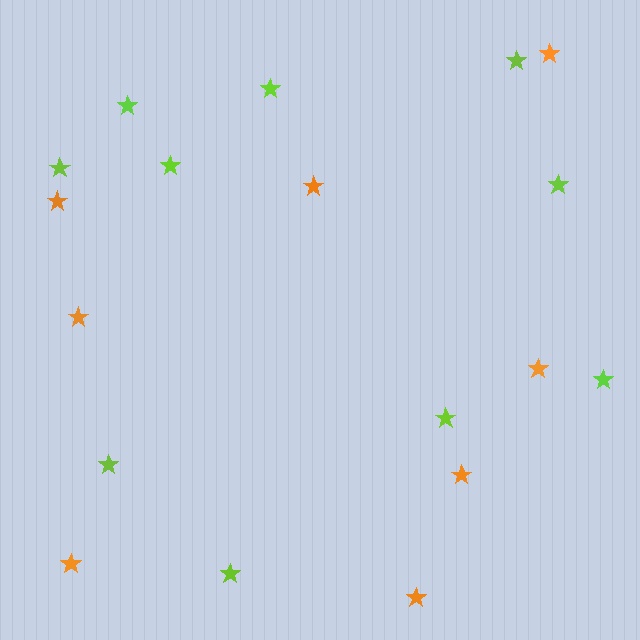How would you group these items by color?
There are 2 groups: one group of orange stars (8) and one group of lime stars (10).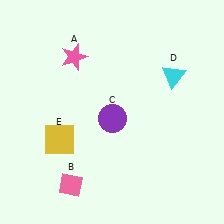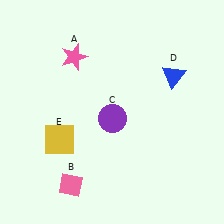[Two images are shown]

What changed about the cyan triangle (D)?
In Image 1, D is cyan. In Image 2, it changed to blue.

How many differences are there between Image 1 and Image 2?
There is 1 difference between the two images.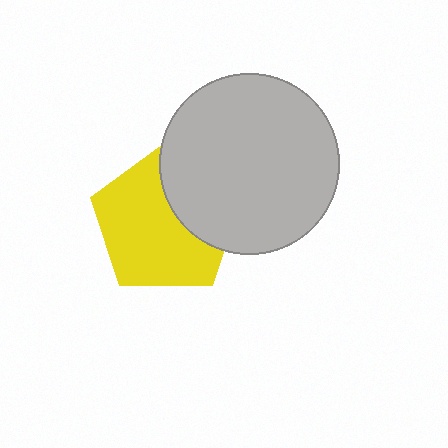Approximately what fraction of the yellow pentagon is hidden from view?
Roughly 33% of the yellow pentagon is hidden behind the light gray circle.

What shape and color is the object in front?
The object in front is a light gray circle.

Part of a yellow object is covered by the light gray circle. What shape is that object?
It is a pentagon.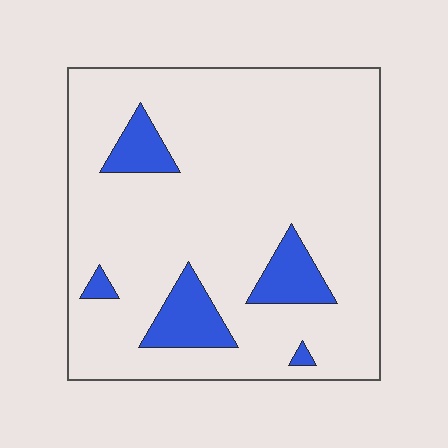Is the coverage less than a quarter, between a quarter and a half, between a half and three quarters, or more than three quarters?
Less than a quarter.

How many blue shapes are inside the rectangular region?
5.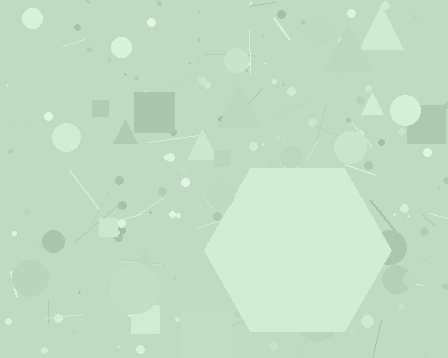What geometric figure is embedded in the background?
A hexagon is embedded in the background.